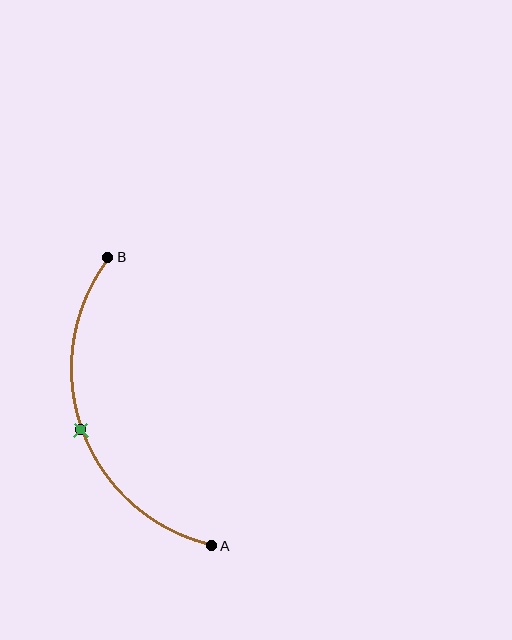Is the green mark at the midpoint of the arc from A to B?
Yes. The green mark lies on the arc at equal arc-length from both A and B — it is the arc midpoint.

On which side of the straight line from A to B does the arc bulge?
The arc bulges to the left of the straight line connecting A and B.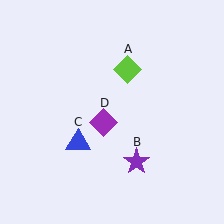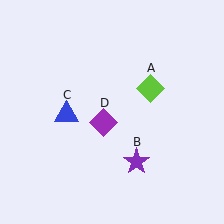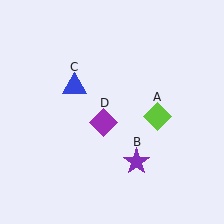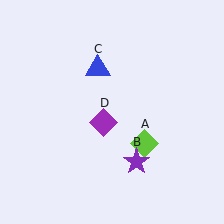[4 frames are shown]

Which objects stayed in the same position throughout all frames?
Purple star (object B) and purple diamond (object D) remained stationary.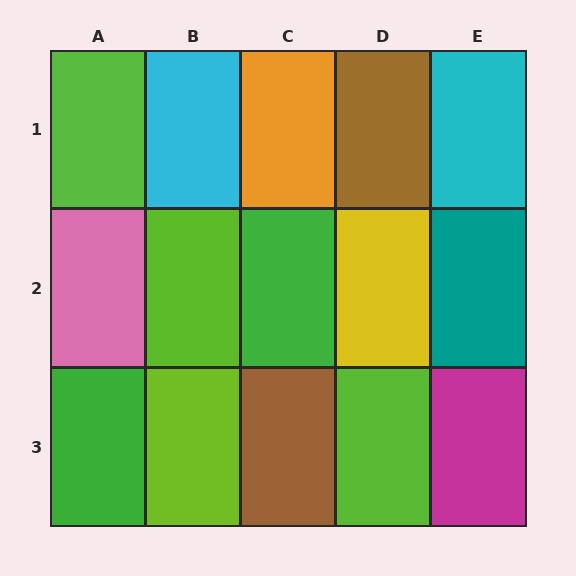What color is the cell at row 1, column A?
Lime.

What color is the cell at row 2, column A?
Pink.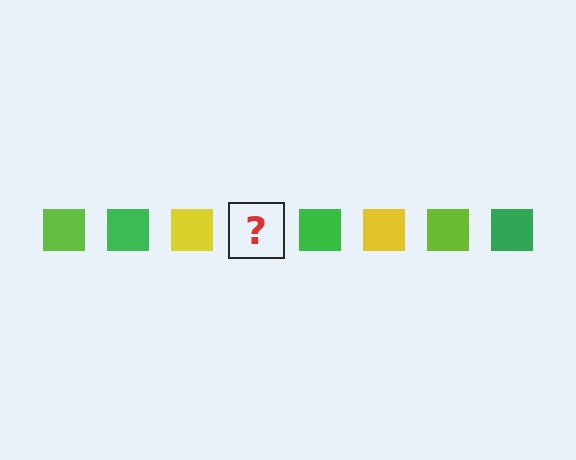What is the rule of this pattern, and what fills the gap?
The rule is that the pattern cycles through lime, green, yellow squares. The gap should be filled with a lime square.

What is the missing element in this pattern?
The missing element is a lime square.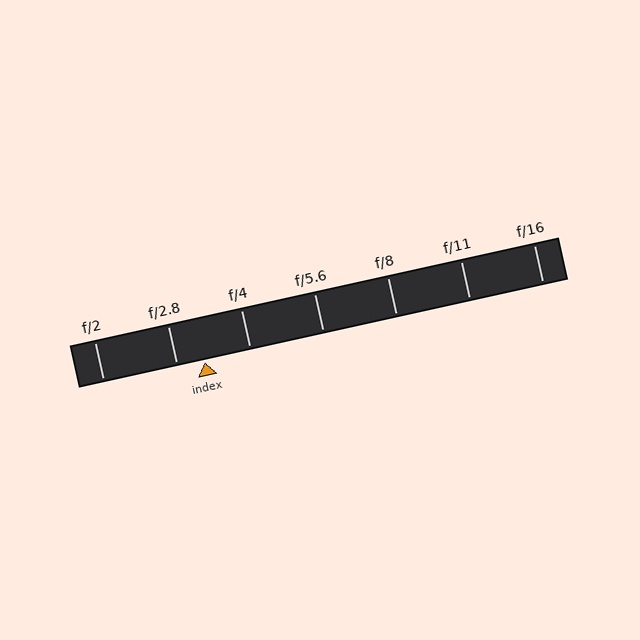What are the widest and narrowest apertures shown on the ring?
The widest aperture shown is f/2 and the narrowest is f/16.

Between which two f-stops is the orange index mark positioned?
The index mark is between f/2.8 and f/4.